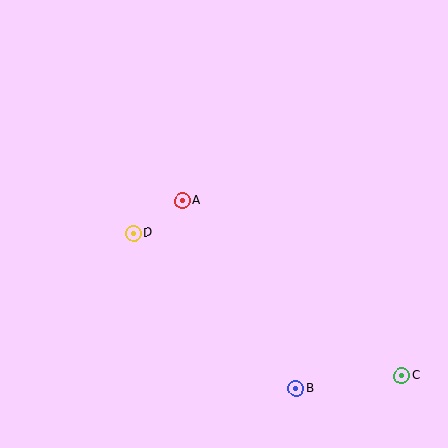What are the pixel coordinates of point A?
Point A is at (183, 201).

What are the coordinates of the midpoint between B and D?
The midpoint between B and D is at (215, 311).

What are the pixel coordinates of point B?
Point B is at (296, 389).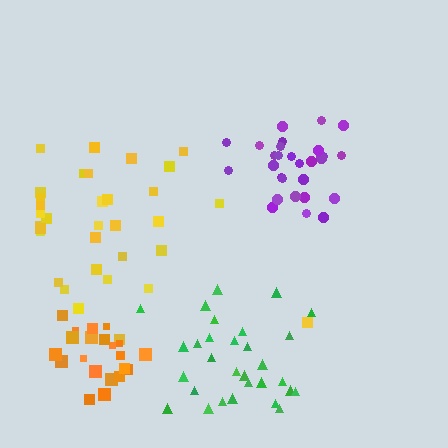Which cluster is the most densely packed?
Orange.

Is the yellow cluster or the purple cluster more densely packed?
Purple.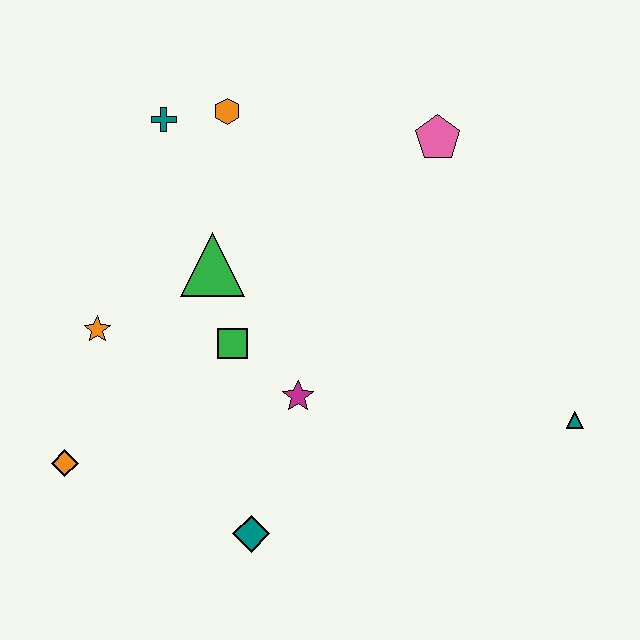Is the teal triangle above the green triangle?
No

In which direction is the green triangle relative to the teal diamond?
The green triangle is above the teal diamond.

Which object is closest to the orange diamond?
The orange star is closest to the orange diamond.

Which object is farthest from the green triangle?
The teal triangle is farthest from the green triangle.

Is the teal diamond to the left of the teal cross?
No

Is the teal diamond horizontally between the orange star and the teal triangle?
Yes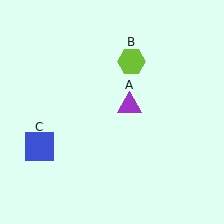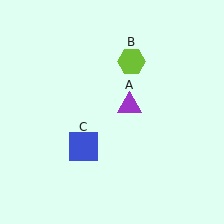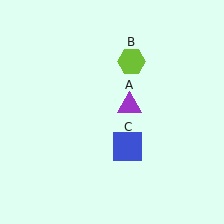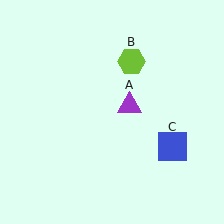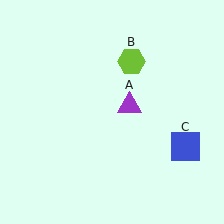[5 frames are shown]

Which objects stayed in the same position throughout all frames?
Purple triangle (object A) and lime hexagon (object B) remained stationary.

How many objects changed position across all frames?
1 object changed position: blue square (object C).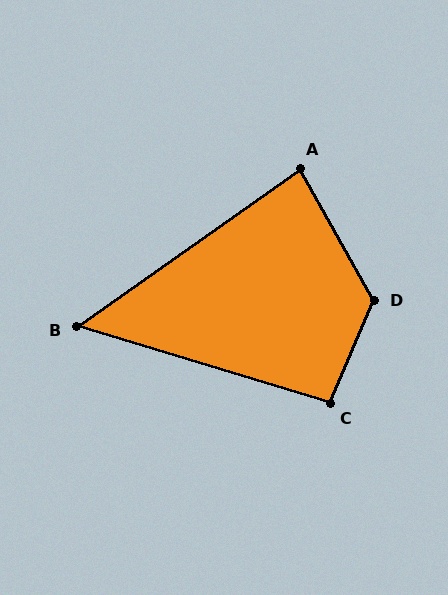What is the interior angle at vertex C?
Approximately 96 degrees (obtuse).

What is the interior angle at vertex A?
Approximately 84 degrees (acute).